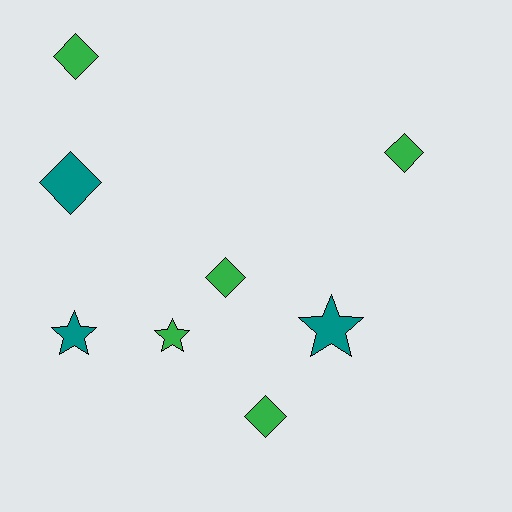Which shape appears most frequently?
Diamond, with 5 objects.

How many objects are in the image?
There are 8 objects.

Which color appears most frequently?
Green, with 5 objects.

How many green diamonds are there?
There are 4 green diamonds.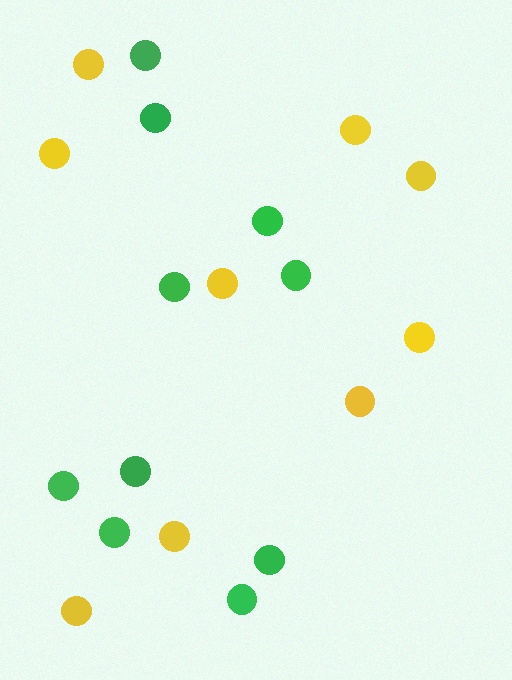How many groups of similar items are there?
There are 2 groups: one group of yellow circles (9) and one group of green circles (10).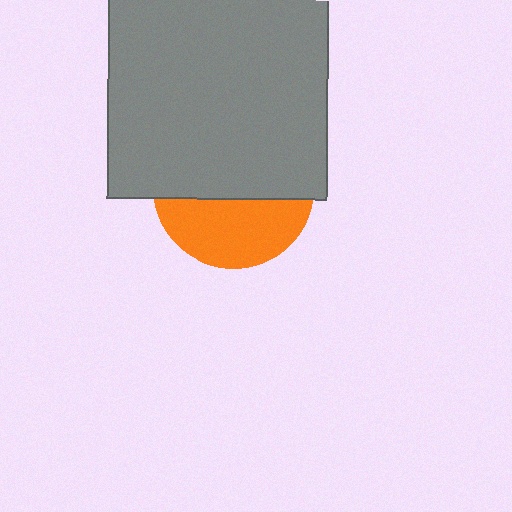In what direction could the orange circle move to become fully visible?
The orange circle could move down. That would shift it out from behind the gray rectangle entirely.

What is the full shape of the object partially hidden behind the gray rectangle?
The partially hidden object is an orange circle.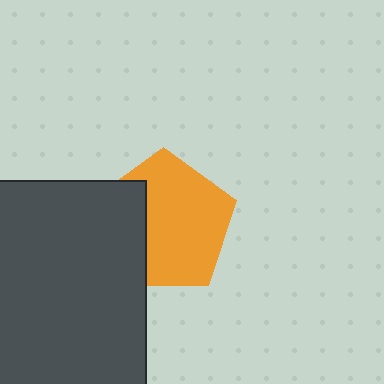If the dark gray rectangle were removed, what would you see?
You would see the complete orange pentagon.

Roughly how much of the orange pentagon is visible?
Most of it is visible (roughly 67%).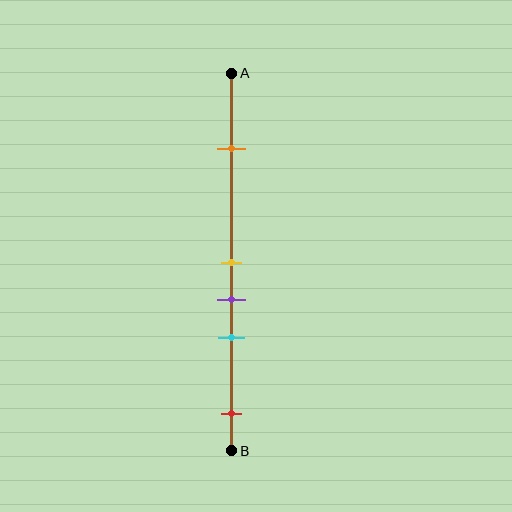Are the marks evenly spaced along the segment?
No, the marks are not evenly spaced.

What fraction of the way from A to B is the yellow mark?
The yellow mark is approximately 50% (0.5) of the way from A to B.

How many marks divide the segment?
There are 5 marks dividing the segment.